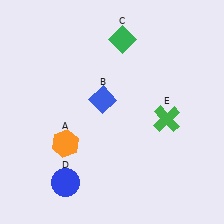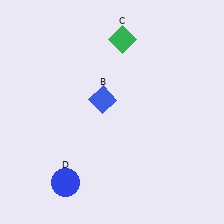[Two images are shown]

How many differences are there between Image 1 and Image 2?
There are 2 differences between the two images.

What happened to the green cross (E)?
The green cross (E) was removed in Image 2. It was in the bottom-right area of Image 1.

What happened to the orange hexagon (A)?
The orange hexagon (A) was removed in Image 2. It was in the bottom-left area of Image 1.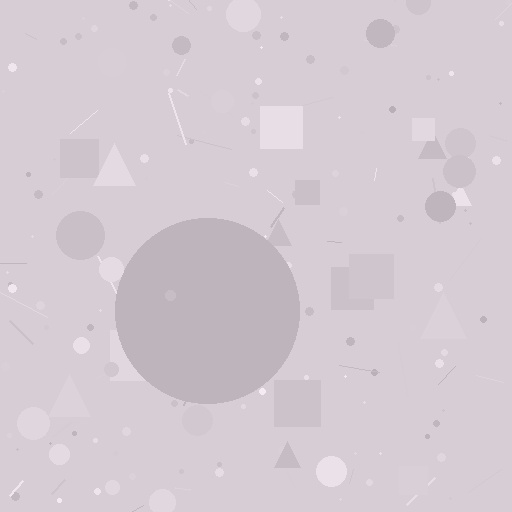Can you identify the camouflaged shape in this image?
The camouflaged shape is a circle.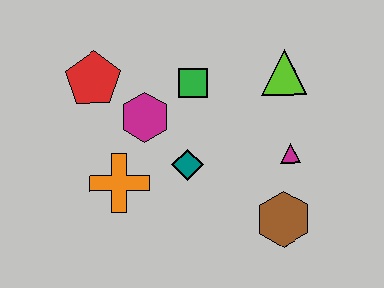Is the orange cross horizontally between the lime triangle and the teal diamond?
No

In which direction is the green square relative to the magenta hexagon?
The green square is to the right of the magenta hexagon.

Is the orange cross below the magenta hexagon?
Yes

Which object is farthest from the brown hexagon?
The red pentagon is farthest from the brown hexagon.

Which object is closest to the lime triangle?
The magenta triangle is closest to the lime triangle.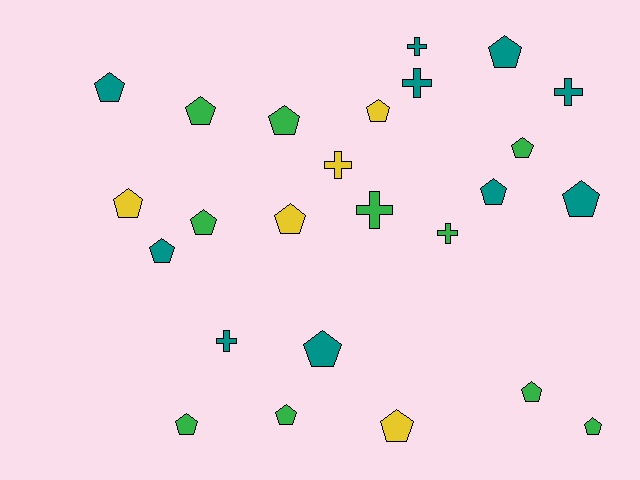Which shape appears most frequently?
Pentagon, with 18 objects.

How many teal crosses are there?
There are 4 teal crosses.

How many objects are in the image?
There are 25 objects.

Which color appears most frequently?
Teal, with 10 objects.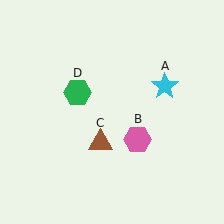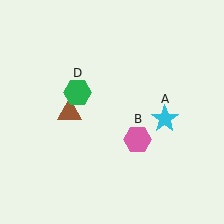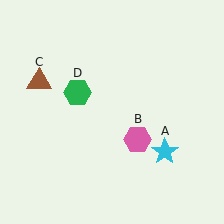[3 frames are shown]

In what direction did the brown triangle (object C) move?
The brown triangle (object C) moved up and to the left.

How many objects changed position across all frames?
2 objects changed position: cyan star (object A), brown triangle (object C).